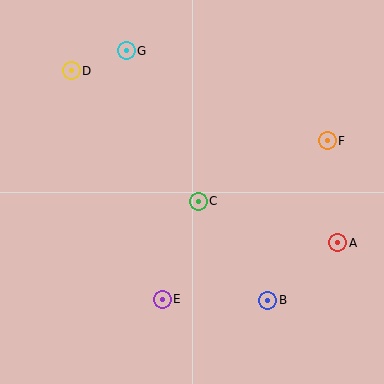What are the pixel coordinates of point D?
Point D is at (71, 71).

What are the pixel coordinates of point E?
Point E is at (162, 299).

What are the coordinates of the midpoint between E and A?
The midpoint between E and A is at (250, 271).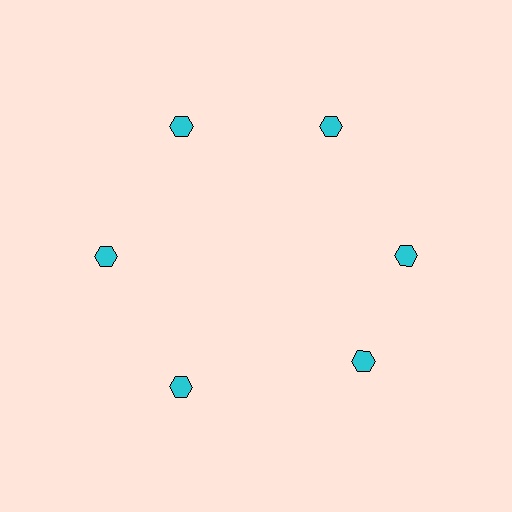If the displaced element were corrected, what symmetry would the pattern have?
It would have 6-fold rotational symmetry — the pattern would map onto itself every 60 degrees.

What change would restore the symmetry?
The symmetry would be restored by rotating it back into even spacing with its neighbors so that all 6 hexagons sit at equal angles and equal distance from the center.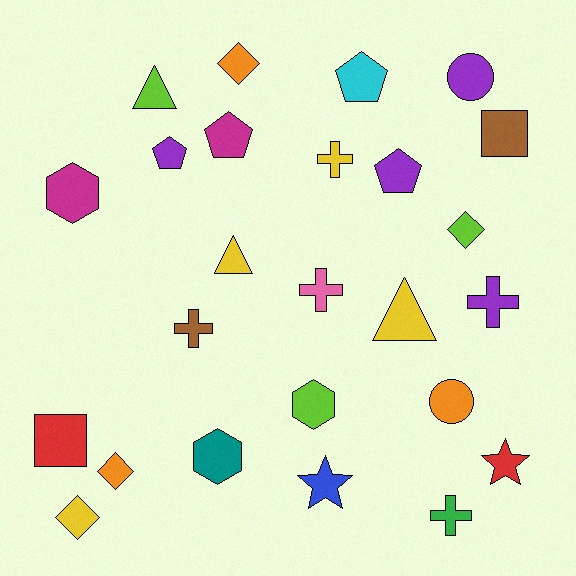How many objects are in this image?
There are 25 objects.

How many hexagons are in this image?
There are 3 hexagons.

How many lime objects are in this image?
There are 3 lime objects.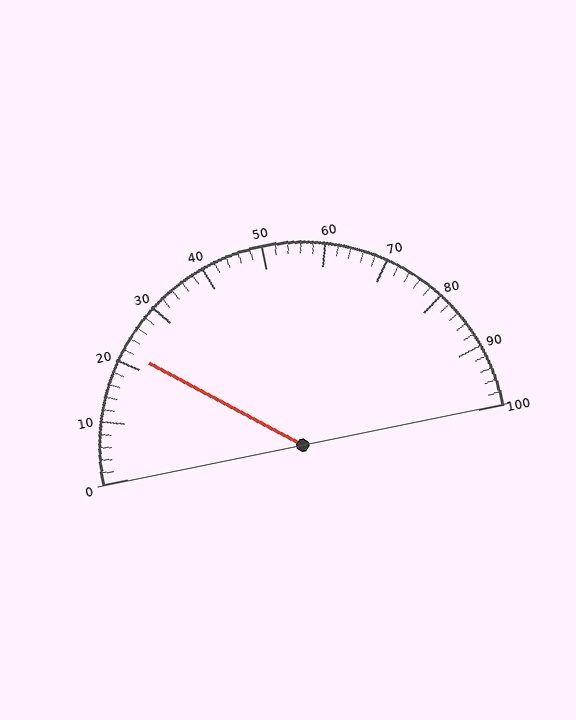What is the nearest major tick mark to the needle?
The nearest major tick mark is 20.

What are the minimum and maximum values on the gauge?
The gauge ranges from 0 to 100.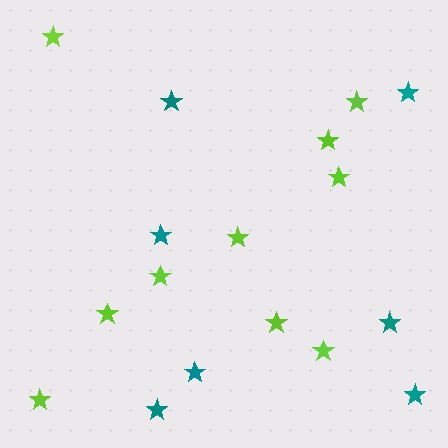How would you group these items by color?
There are 2 groups: one group of lime stars (10) and one group of teal stars (7).